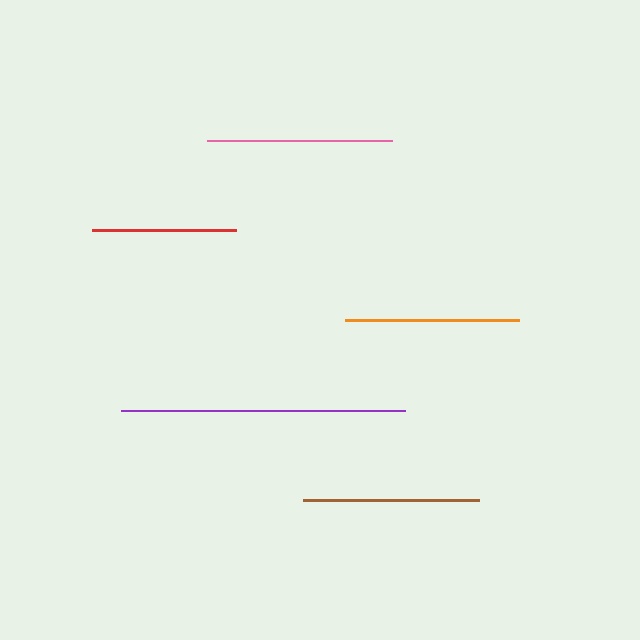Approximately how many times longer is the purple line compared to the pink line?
The purple line is approximately 1.5 times the length of the pink line.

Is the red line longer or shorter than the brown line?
The brown line is longer than the red line.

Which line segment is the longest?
The purple line is the longest at approximately 284 pixels.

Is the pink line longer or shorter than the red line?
The pink line is longer than the red line.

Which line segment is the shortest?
The red line is the shortest at approximately 144 pixels.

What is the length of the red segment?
The red segment is approximately 144 pixels long.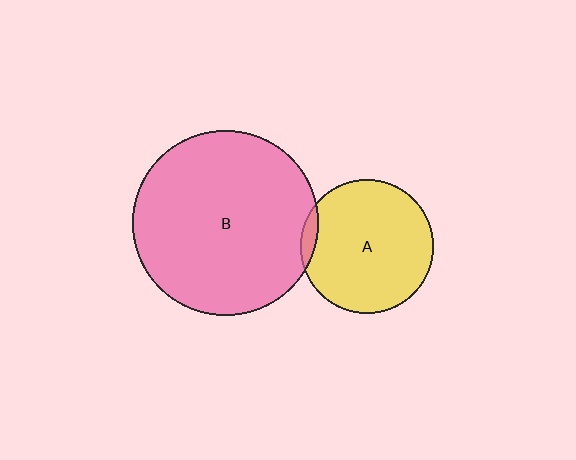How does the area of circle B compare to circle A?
Approximately 1.9 times.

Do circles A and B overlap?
Yes.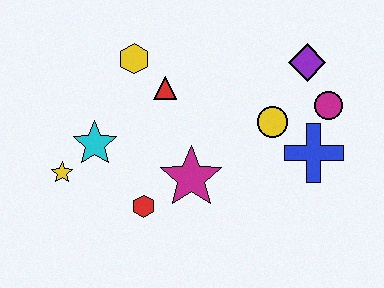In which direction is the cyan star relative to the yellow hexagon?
The cyan star is below the yellow hexagon.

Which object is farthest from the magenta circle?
The yellow star is farthest from the magenta circle.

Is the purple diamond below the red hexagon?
No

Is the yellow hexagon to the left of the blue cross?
Yes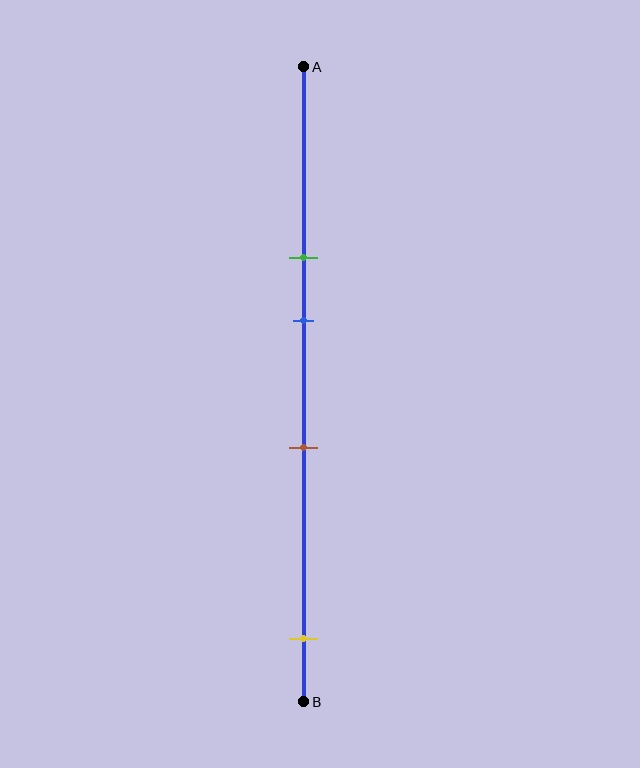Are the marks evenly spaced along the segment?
No, the marks are not evenly spaced.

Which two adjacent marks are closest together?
The green and blue marks are the closest adjacent pair.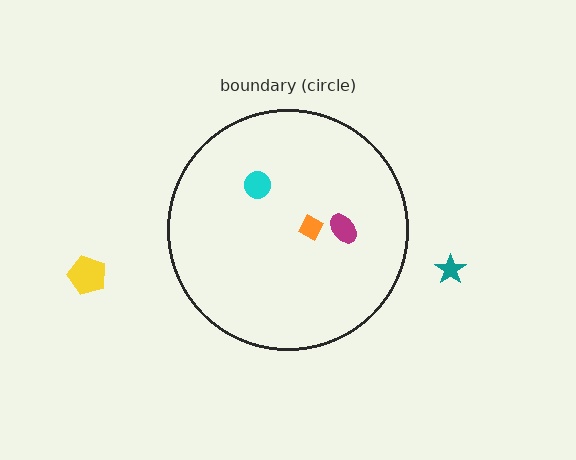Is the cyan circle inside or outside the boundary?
Inside.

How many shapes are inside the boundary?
3 inside, 2 outside.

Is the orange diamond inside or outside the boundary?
Inside.